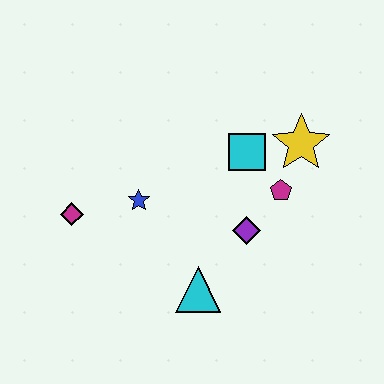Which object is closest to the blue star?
The magenta diamond is closest to the blue star.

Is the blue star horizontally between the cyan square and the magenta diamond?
Yes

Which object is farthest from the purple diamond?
The magenta diamond is farthest from the purple diamond.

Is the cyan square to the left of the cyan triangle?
No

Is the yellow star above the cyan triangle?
Yes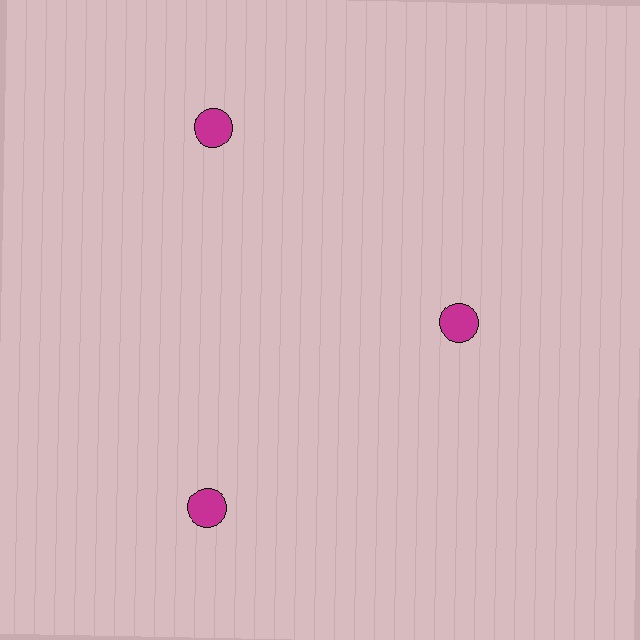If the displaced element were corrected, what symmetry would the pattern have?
It would have 3-fold rotational symmetry — the pattern would map onto itself every 120 degrees.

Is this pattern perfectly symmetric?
No. The 3 magenta circles are arranged in a ring, but one element near the 3 o'clock position is pulled inward toward the center, breaking the 3-fold rotational symmetry.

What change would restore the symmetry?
The symmetry would be restored by moving it outward, back onto the ring so that all 3 circles sit at equal angles and equal distance from the center.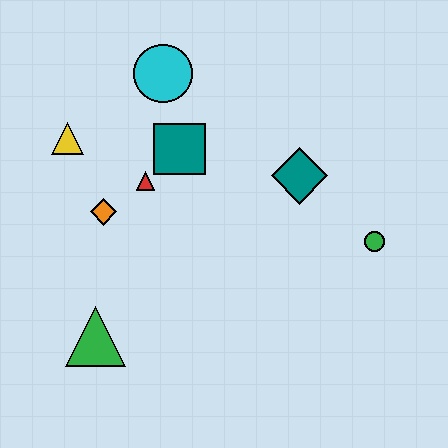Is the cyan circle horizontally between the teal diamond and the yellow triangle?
Yes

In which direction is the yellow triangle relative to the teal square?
The yellow triangle is to the left of the teal square.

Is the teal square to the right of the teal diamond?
No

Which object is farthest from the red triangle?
The green circle is farthest from the red triangle.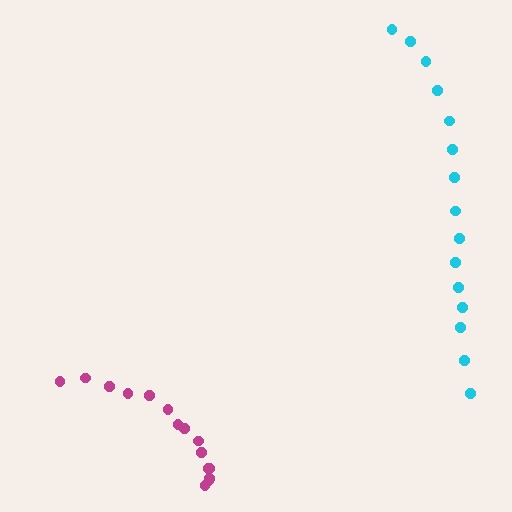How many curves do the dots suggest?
There are 2 distinct paths.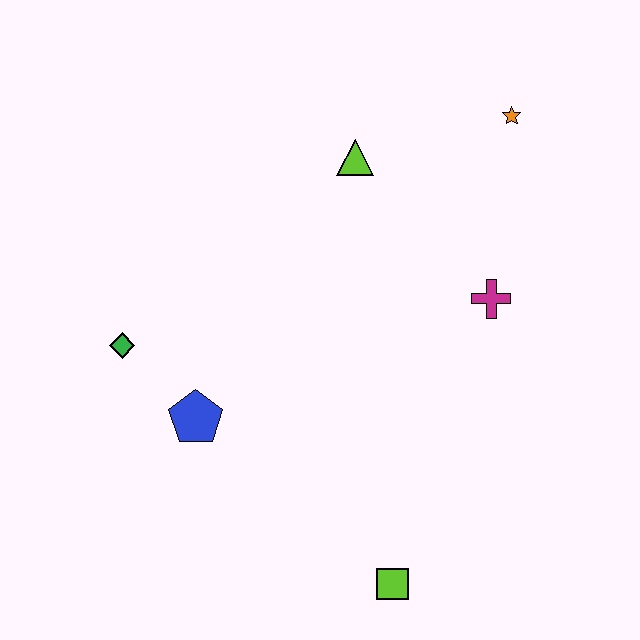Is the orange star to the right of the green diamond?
Yes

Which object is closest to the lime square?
The blue pentagon is closest to the lime square.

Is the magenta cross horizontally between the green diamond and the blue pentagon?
No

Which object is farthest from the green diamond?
The orange star is farthest from the green diamond.